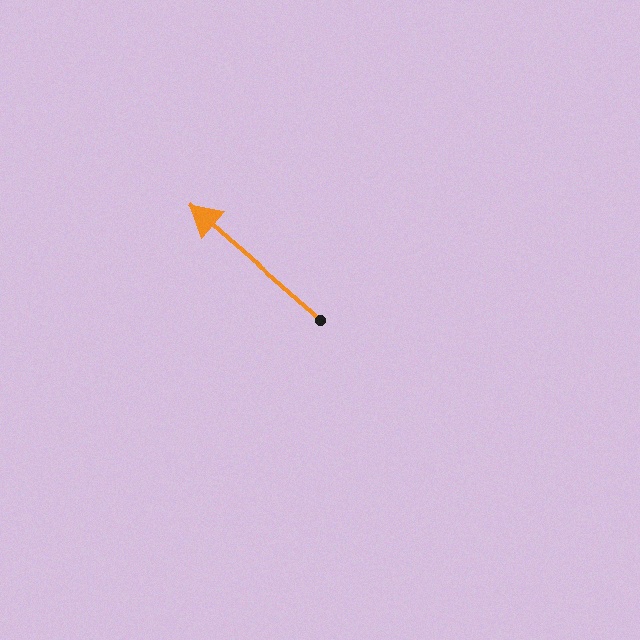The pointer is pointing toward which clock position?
Roughly 10 o'clock.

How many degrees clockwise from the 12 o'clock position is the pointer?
Approximately 311 degrees.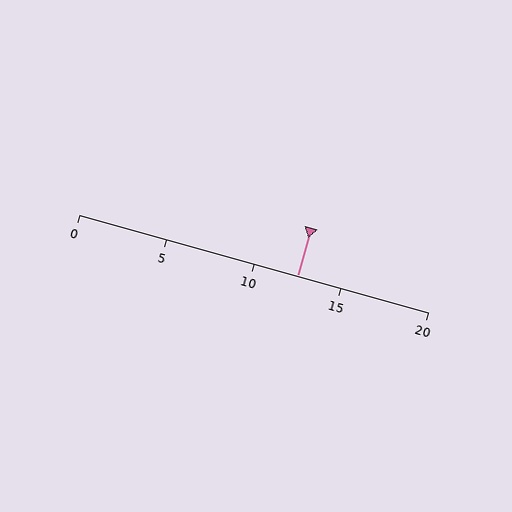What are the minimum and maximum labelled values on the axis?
The axis runs from 0 to 20.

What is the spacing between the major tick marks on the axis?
The major ticks are spaced 5 apart.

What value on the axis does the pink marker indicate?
The marker indicates approximately 12.5.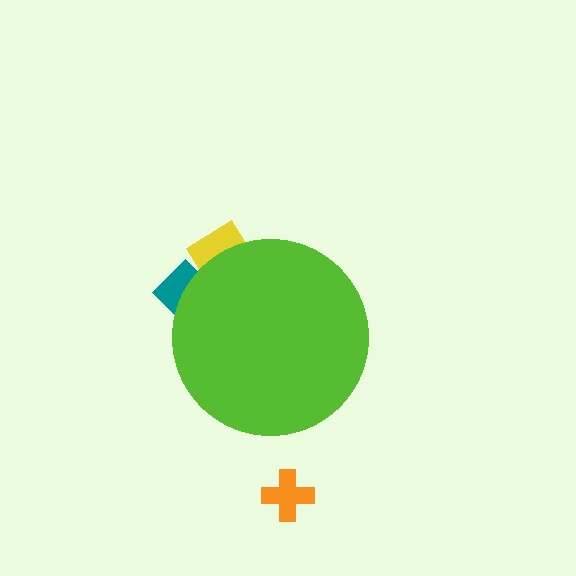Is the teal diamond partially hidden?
Yes, the teal diamond is partially hidden behind the lime circle.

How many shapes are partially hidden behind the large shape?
2 shapes are partially hidden.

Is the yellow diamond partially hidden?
Yes, the yellow diamond is partially hidden behind the lime circle.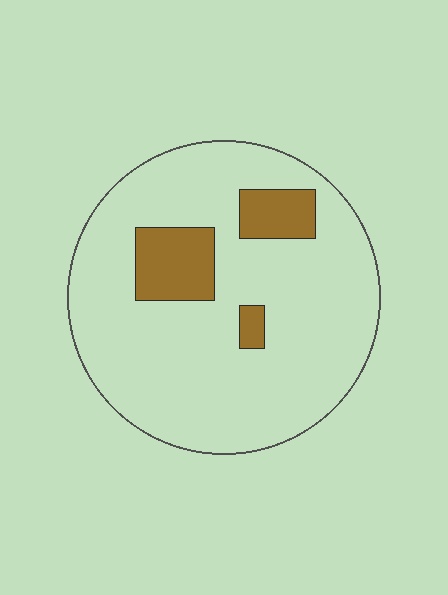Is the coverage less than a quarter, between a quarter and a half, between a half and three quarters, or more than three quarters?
Less than a quarter.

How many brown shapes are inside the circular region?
3.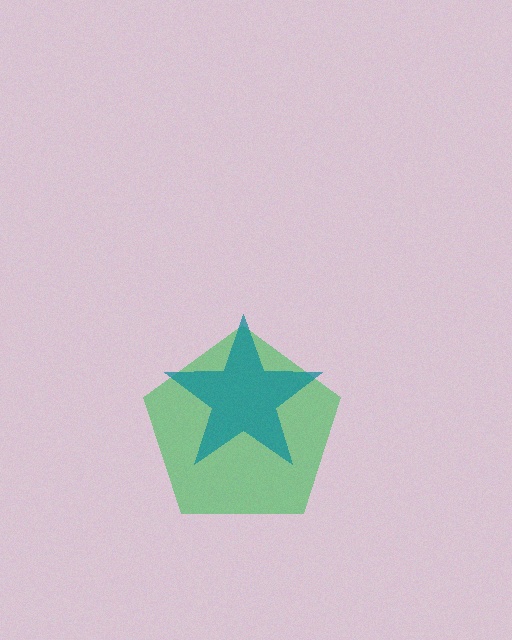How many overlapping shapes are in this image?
There are 2 overlapping shapes in the image.